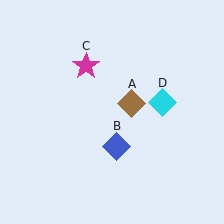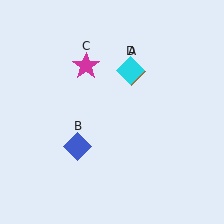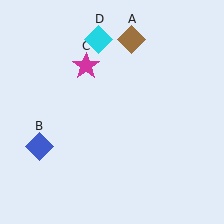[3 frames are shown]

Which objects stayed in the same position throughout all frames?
Magenta star (object C) remained stationary.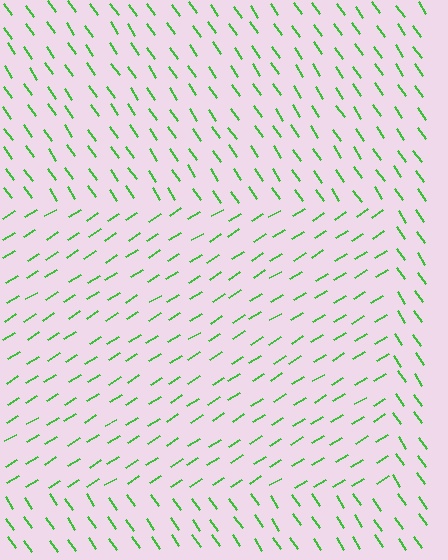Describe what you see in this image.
The image is filled with small green line segments. A rectangle region in the image has lines oriented differently from the surrounding lines, creating a visible texture boundary.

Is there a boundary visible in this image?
Yes, there is a texture boundary formed by a change in line orientation.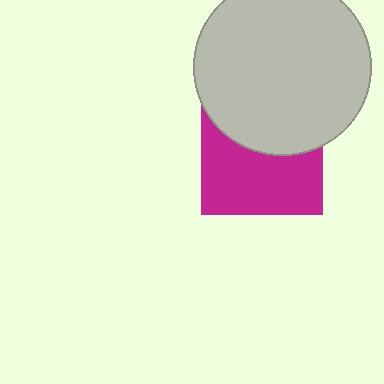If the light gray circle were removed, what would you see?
You would see the complete magenta square.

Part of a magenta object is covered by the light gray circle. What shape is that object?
It is a square.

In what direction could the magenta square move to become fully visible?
The magenta square could move down. That would shift it out from behind the light gray circle entirely.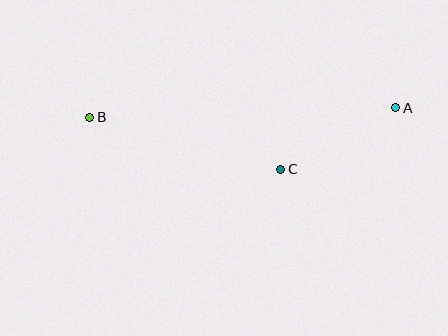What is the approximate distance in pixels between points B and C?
The distance between B and C is approximately 198 pixels.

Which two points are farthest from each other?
Points A and B are farthest from each other.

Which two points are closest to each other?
Points A and C are closest to each other.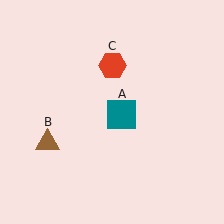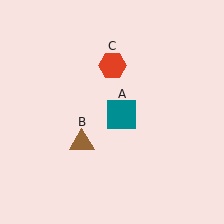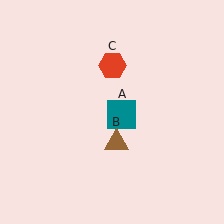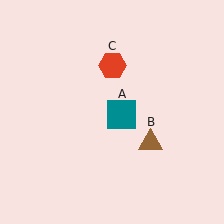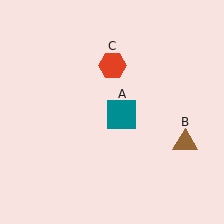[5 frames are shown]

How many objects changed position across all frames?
1 object changed position: brown triangle (object B).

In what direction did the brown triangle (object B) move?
The brown triangle (object B) moved right.